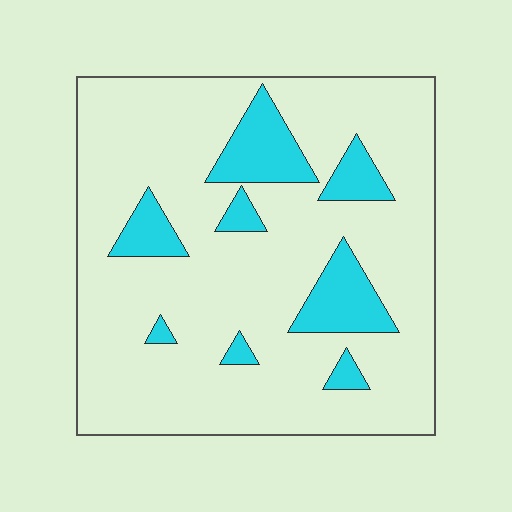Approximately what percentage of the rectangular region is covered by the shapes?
Approximately 15%.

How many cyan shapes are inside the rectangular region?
8.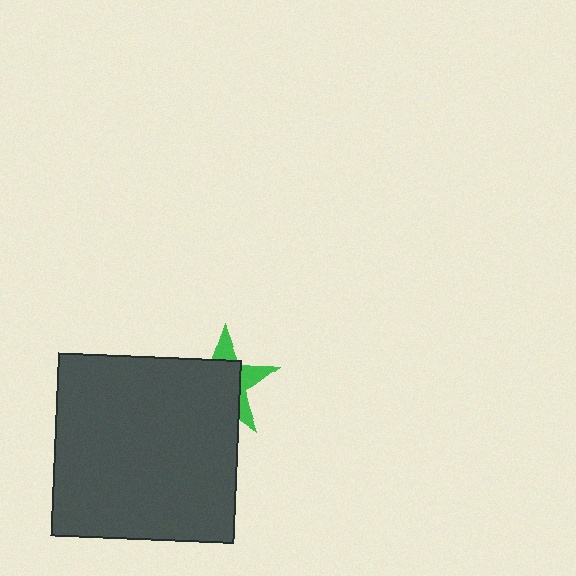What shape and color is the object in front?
The object in front is a dark gray square.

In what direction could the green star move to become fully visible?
The green star could move toward the upper-right. That would shift it out from behind the dark gray square entirely.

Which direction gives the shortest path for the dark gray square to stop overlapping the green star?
Moving toward the lower-left gives the shortest separation.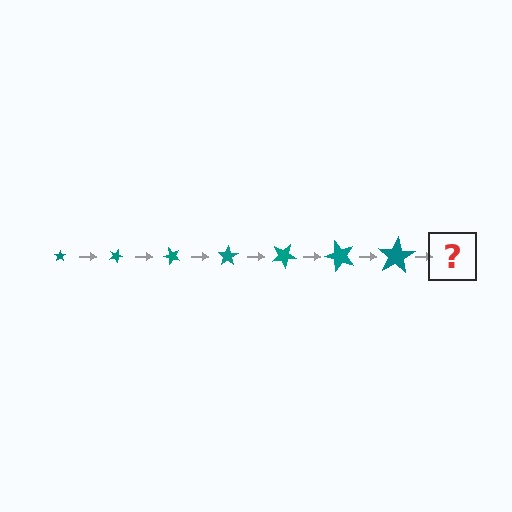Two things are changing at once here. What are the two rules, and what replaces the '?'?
The two rules are that the star grows larger each step and it rotates 25 degrees each step. The '?' should be a star, larger than the previous one and rotated 175 degrees from the start.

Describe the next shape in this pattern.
It should be a star, larger than the previous one and rotated 175 degrees from the start.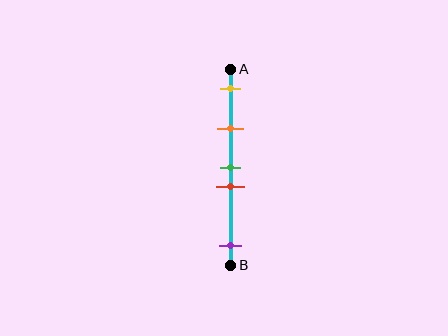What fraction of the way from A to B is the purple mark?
The purple mark is approximately 90% (0.9) of the way from A to B.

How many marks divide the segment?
There are 5 marks dividing the segment.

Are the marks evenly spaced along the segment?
No, the marks are not evenly spaced.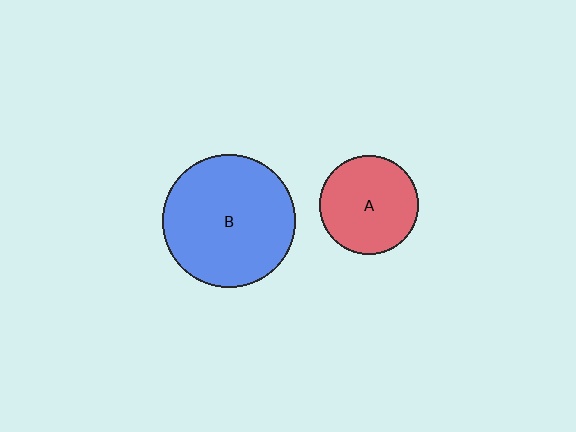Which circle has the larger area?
Circle B (blue).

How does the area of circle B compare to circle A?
Approximately 1.8 times.